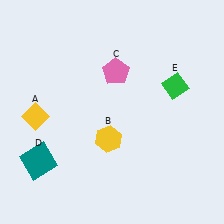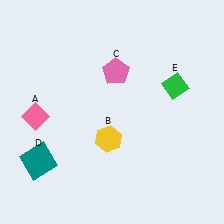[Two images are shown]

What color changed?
The diamond (A) changed from yellow in Image 1 to pink in Image 2.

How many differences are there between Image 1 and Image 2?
There is 1 difference between the two images.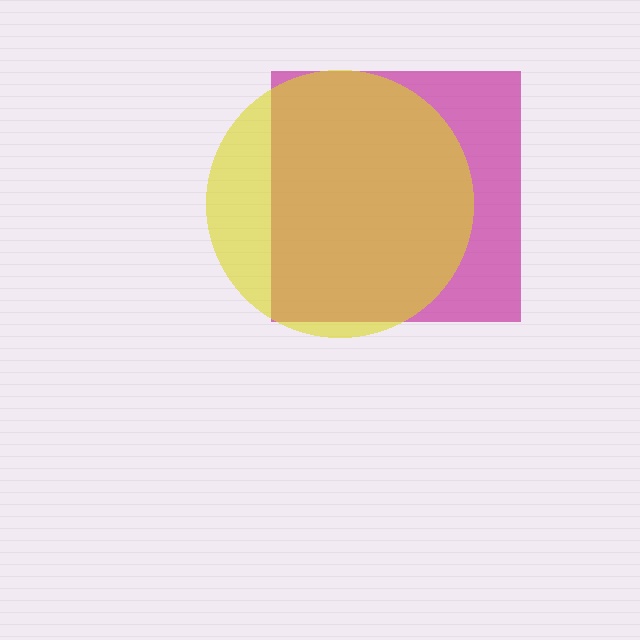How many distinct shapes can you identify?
There are 2 distinct shapes: a magenta square, a yellow circle.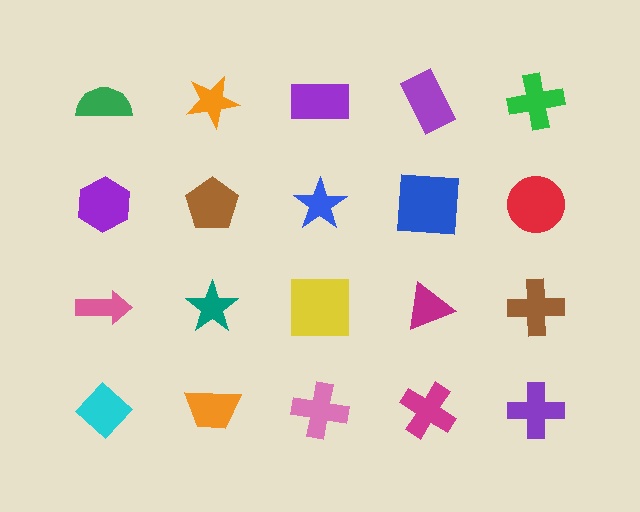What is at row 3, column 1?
A pink arrow.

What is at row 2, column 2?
A brown pentagon.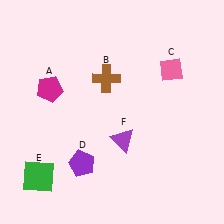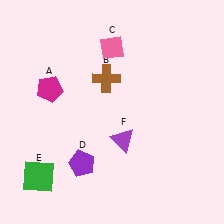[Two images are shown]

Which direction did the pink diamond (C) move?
The pink diamond (C) moved left.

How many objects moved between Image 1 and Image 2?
1 object moved between the two images.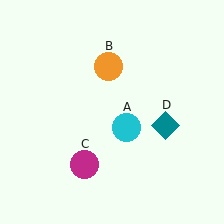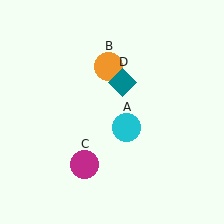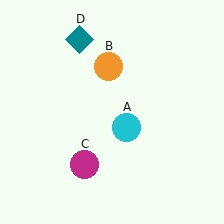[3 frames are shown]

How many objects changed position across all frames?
1 object changed position: teal diamond (object D).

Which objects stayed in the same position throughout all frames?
Cyan circle (object A) and orange circle (object B) and magenta circle (object C) remained stationary.